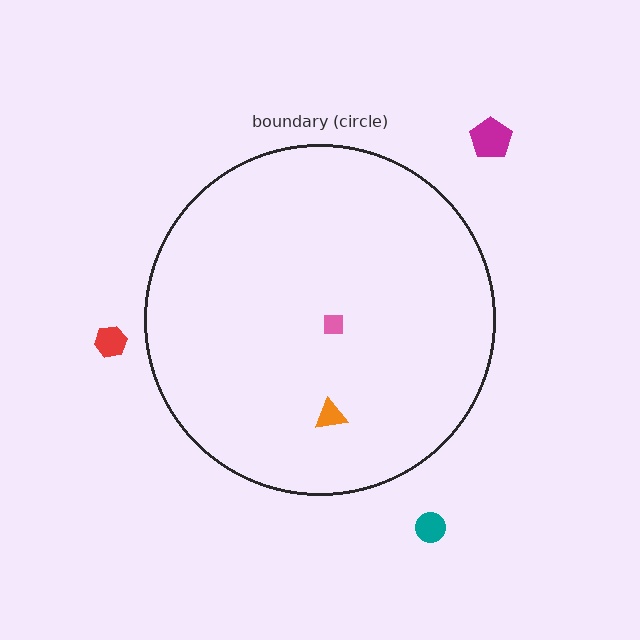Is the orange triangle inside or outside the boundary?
Inside.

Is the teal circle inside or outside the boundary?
Outside.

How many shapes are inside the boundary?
2 inside, 3 outside.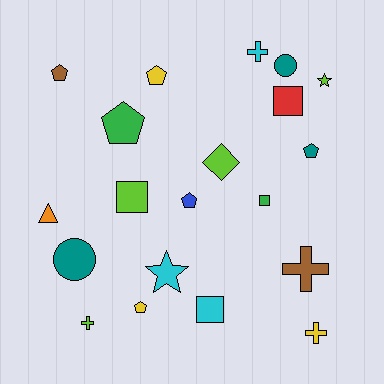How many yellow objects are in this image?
There are 3 yellow objects.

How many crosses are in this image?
There are 4 crosses.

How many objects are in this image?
There are 20 objects.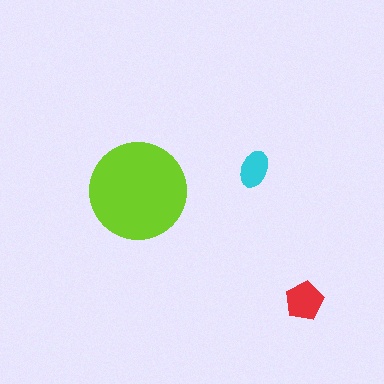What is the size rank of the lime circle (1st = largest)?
1st.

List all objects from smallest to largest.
The cyan ellipse, the red pentagon, the lime circle.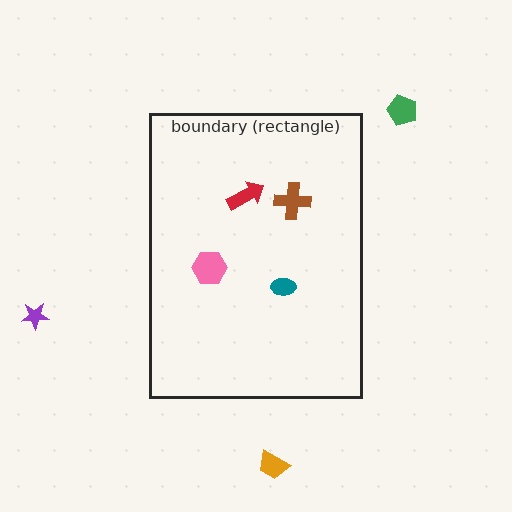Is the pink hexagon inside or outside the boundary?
Inside.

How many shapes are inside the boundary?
4 inside, 3 outside.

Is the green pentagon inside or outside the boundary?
Outside.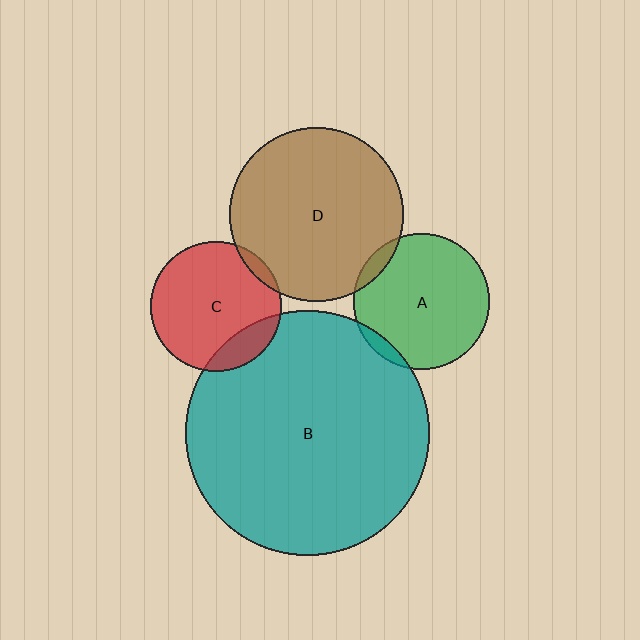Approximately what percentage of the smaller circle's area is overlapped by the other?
Approximately 5%.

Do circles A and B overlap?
Yes.